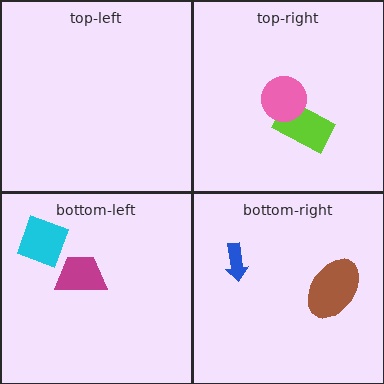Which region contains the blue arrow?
The bottom-right region.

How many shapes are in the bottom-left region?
2.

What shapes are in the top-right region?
The lime rectangle, the pink circle.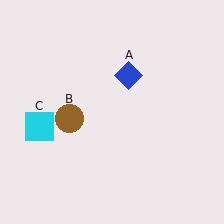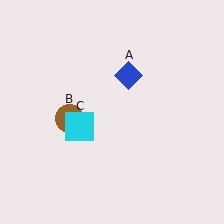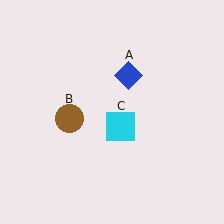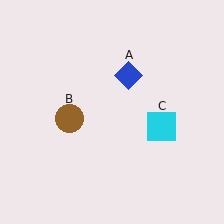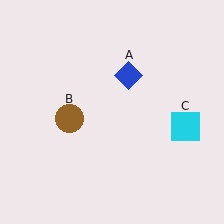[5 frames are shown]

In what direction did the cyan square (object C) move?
The cyan square (object C) moved right.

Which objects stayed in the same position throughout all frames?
Blue diamond (object A) and brown circle (object B) remained stationary.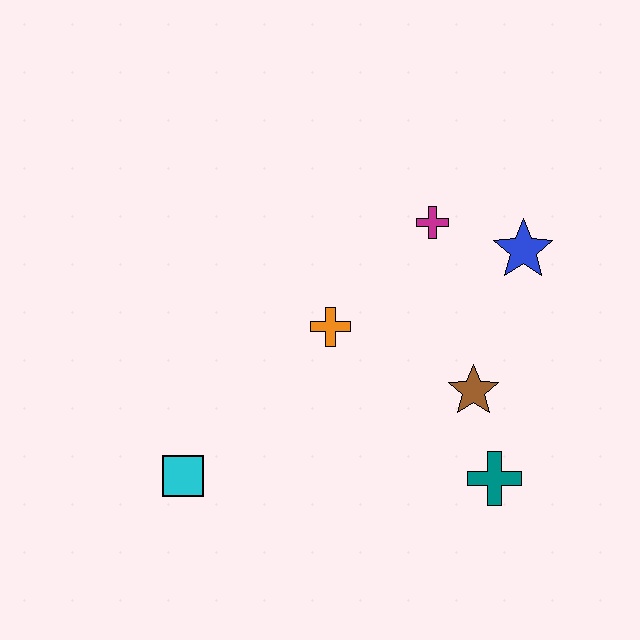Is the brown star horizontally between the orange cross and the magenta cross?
No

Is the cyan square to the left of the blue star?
Yes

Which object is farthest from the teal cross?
The cyan square is farthest from the teal cross.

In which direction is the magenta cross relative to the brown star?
The magenta cross is above the brown star.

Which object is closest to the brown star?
The teal cross is closest to the brown star.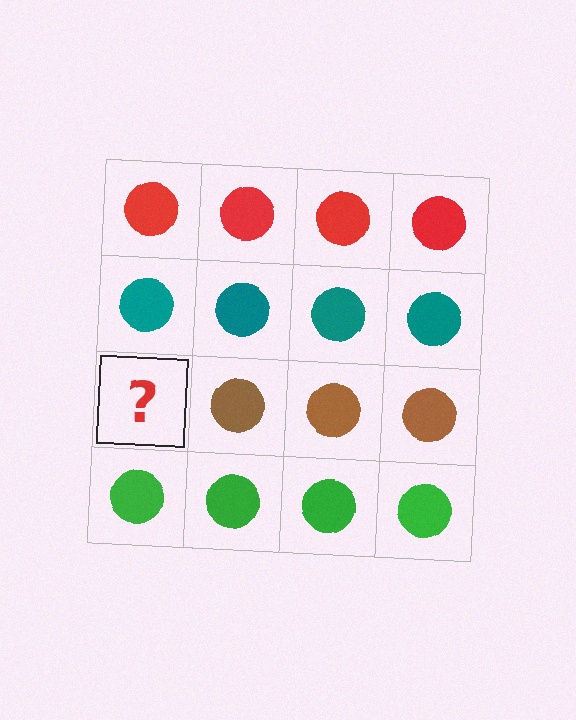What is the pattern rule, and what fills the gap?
The rule is that each row has a consistent color. The gap should be filled with a brown circle.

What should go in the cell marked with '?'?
The missing cell should contain a brown circle.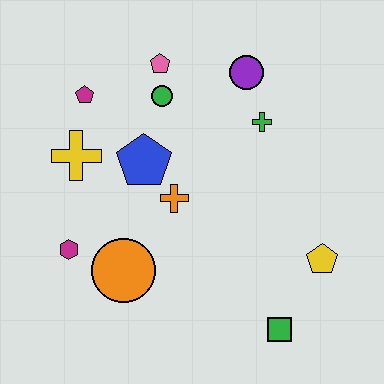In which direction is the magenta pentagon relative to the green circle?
The magenta pentagon is to the left of the green circle.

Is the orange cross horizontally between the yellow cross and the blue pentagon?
No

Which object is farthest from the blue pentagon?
The green square is farthest from the blue pentagon.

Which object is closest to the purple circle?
The green cross is closest to the purple circle.